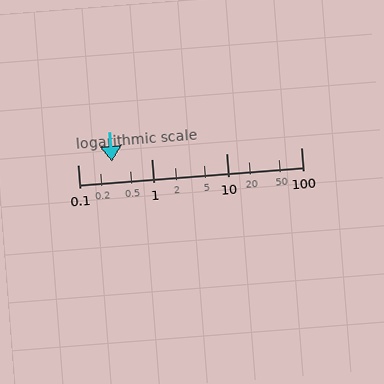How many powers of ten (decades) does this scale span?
The scale spans 3 decades, from 0.1 to 100.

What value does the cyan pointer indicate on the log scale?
The pointer indicates approximately 0.29.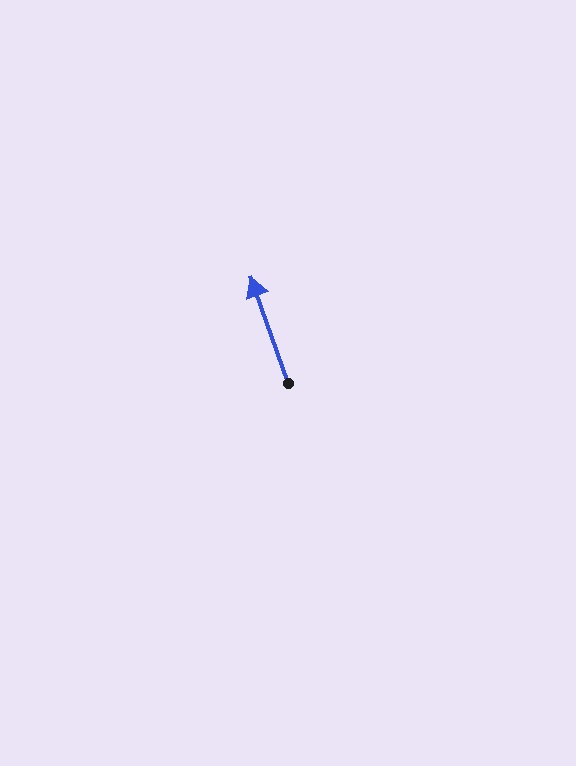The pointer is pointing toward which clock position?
Roughly 11 o'clock.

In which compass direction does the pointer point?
North.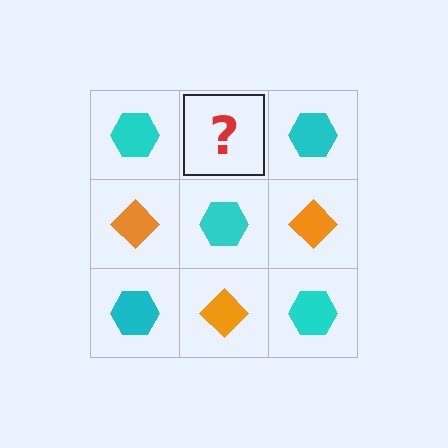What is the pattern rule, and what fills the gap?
The rule is that it alternates cyan hexagon and orange diamond in a checkerboard pattern. The gap should be filled with an orange diamond.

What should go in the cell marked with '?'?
The missing cell should contain an orange diamond.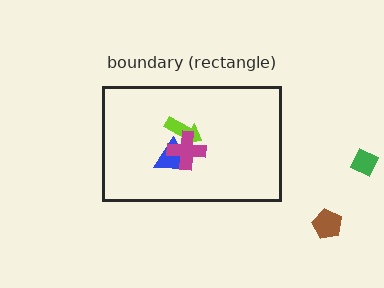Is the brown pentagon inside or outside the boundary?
Outside.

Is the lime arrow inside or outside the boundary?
Inside.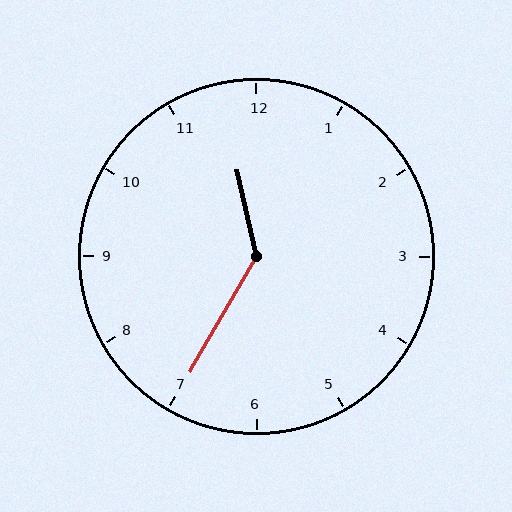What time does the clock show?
11:35.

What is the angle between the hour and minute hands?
Approximately 138 degrees.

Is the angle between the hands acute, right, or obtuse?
It is obtuse.